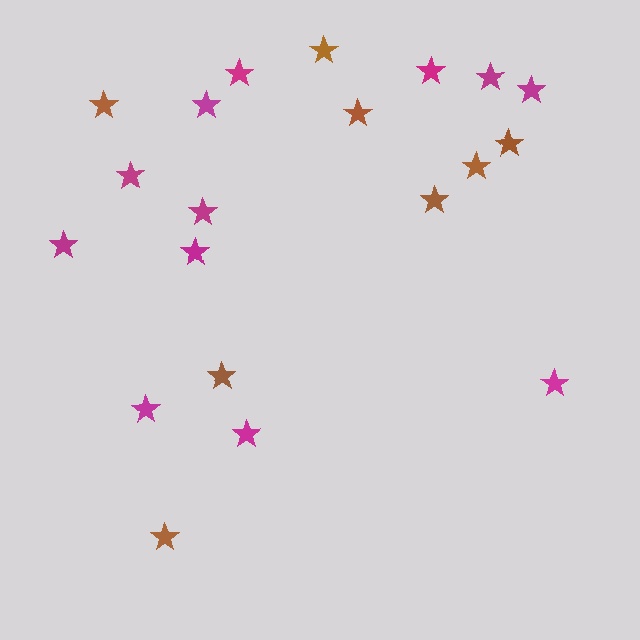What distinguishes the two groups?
There are 2 groups: one group of magenta stars (12) and one group of brown stars (8).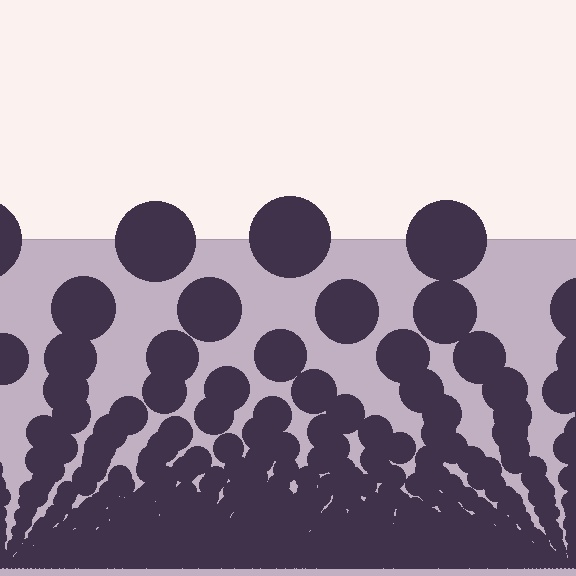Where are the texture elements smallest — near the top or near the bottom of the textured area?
Near the bottom.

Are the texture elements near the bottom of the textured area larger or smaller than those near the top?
Smaller. The gradient is inverted — elements near the bottom are smaller and denser.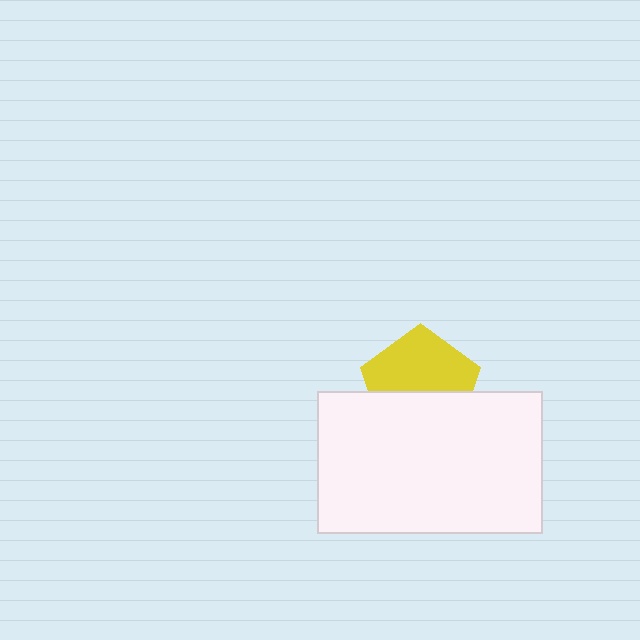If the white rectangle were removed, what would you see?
You would see the complete yellow pentagon.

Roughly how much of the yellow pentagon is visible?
About half of it is visible (roughly 57%).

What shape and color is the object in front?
The object in front is a white rectangle.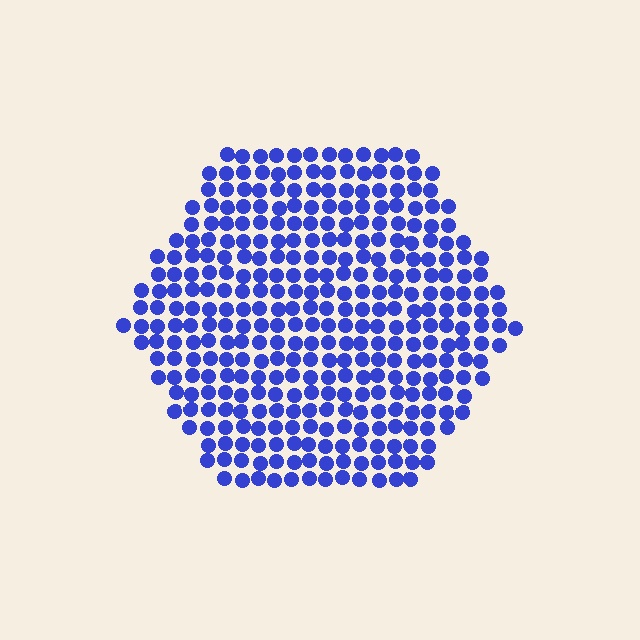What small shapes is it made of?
It is made of small circles.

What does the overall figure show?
The overall figure shows a hexagon.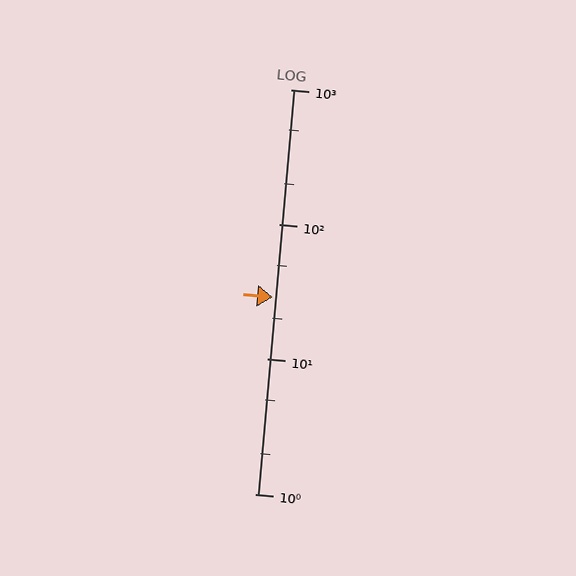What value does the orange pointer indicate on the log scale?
The pointer indicates approximately 29.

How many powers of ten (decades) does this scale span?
The scale spans 3 decades, from 1 to 1000.